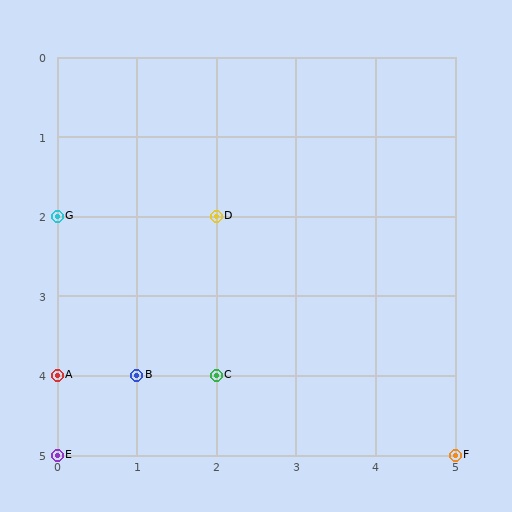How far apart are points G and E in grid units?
Points G and E are 3 rows apart.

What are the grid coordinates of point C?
Point C is at grid coordinates (2, 4).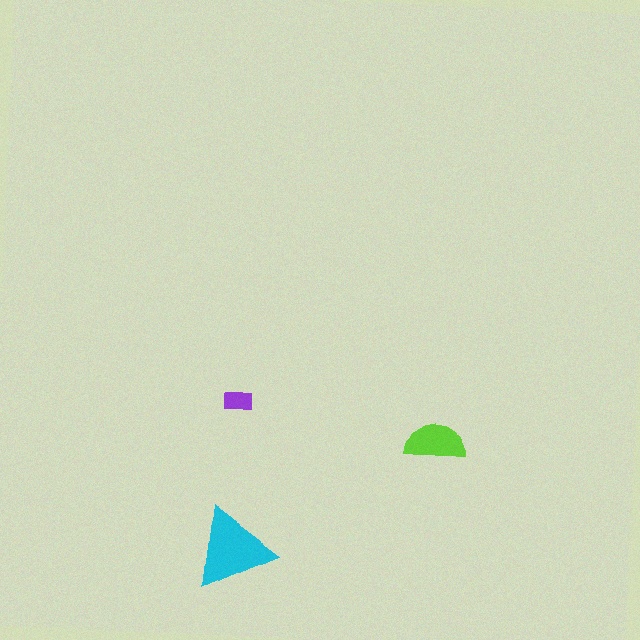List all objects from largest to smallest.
The cyan triangle, the lime semicircle, the purple rectangle.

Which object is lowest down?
The cyan triangle is bottommost.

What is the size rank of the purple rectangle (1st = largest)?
3rd.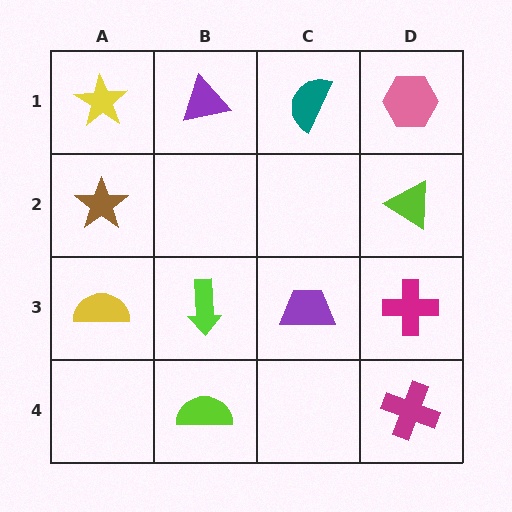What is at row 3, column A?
A yellow semicircle.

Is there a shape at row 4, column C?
No, that cell is empty.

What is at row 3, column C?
A purple trapezoid.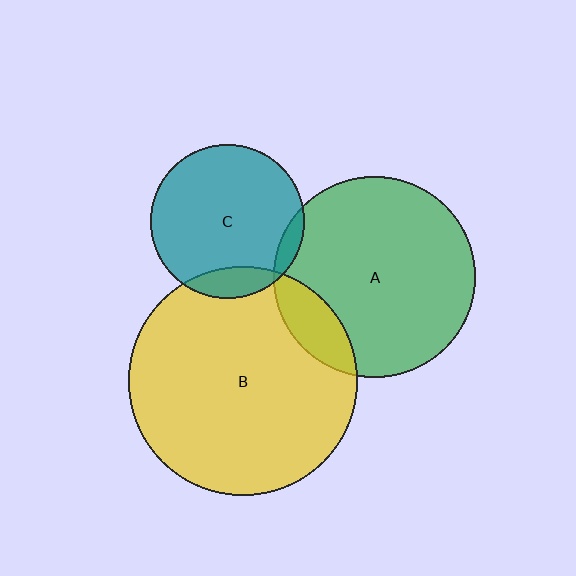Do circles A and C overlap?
Yes.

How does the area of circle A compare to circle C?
Approximately 1.7 times.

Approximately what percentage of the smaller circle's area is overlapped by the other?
Approximately 5%.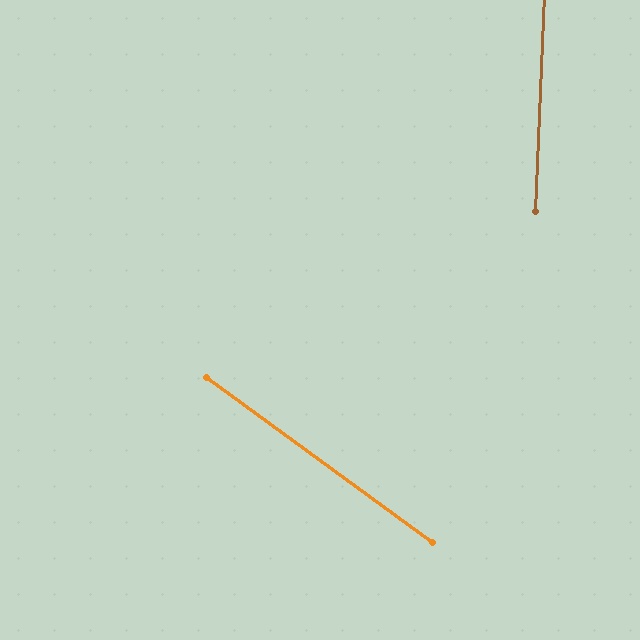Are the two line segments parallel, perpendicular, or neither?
Neither parallel nor perpendicular — they differ by about 56°.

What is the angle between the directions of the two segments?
Approximately 56 degrees.